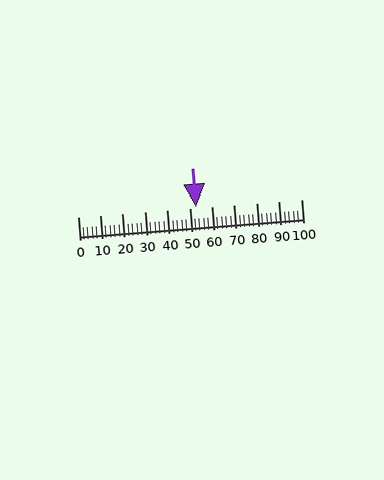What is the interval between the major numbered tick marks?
The major tick marks are spaced 10 units apart.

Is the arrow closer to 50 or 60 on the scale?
The arrow is closer to 50.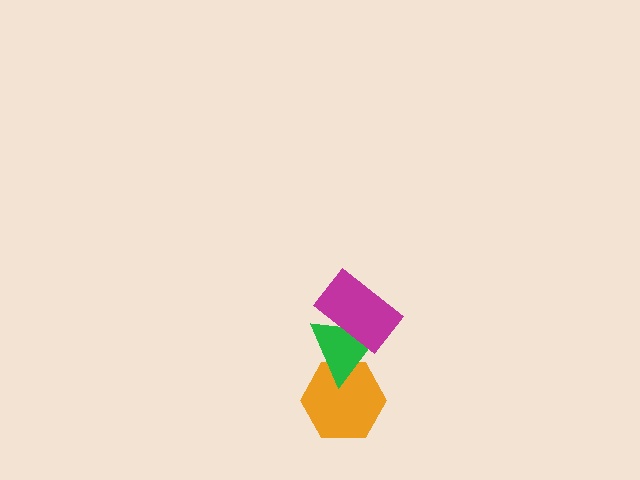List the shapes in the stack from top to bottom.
From top to bottom: the magenta rectangle, the green triangle, the orange hexagon.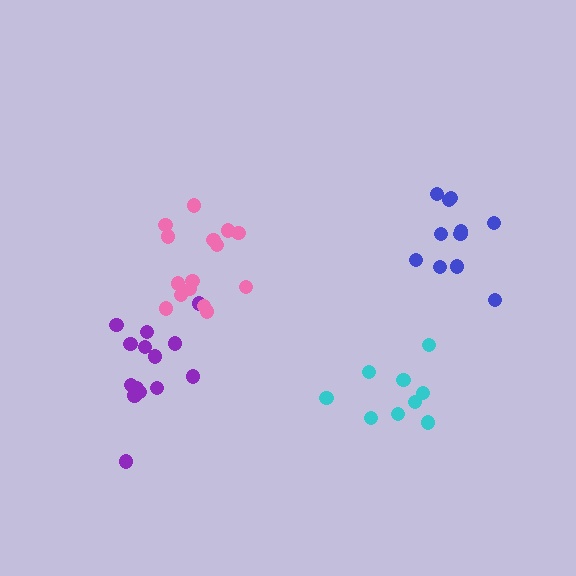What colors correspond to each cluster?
The clusters are colored: purple, cyan, pink, blue.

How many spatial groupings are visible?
There are 4 spatial groupings.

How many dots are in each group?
Group 1: 14 dots, Group 2: 9 dots, Group 3: 15 dots, Group 4: 11 dots (49 total).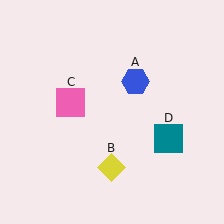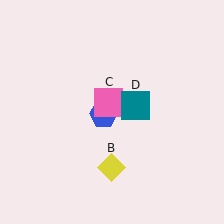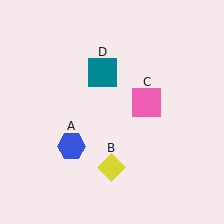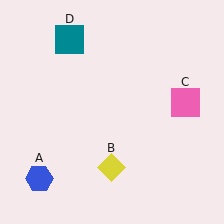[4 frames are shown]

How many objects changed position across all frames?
3 objects changed position: blue hexagon (object A), pink square (object C), teal square (object D).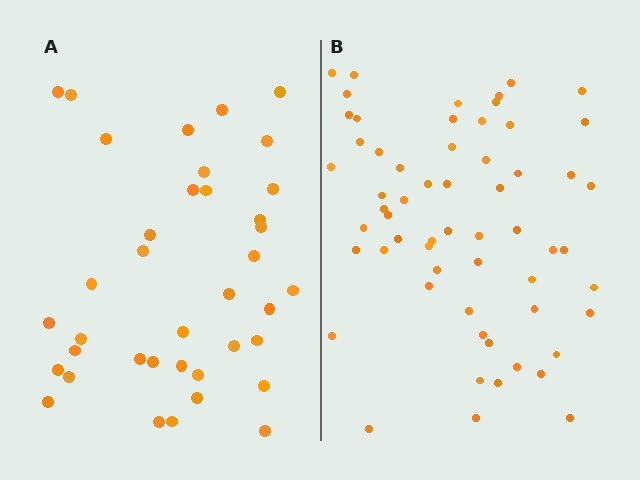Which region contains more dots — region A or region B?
Region B (the right region) has more dots.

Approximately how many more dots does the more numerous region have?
Region B has approximately 20 more dots than region A.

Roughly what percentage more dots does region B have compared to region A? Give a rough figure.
About 60% more.